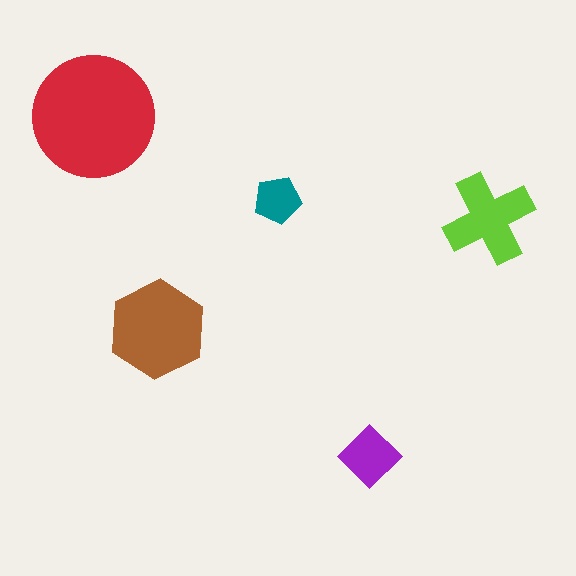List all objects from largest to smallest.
The red circle, the brown hexagon, the lime cross, the purple diamond, the teal pentagon.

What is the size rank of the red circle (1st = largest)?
1st.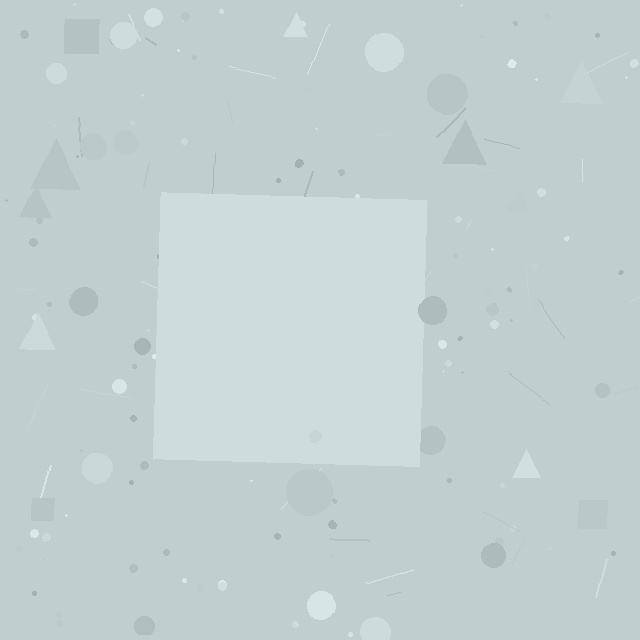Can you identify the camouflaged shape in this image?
The camouflaged shape is a square.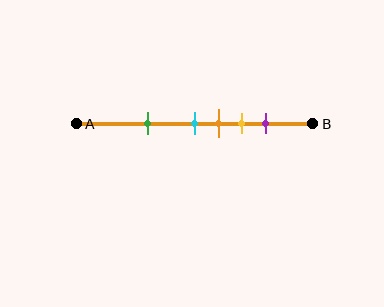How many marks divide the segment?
There are 5 marks dividing the segment.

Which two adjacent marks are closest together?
The cyan and orange marks are the closest adjacent pair.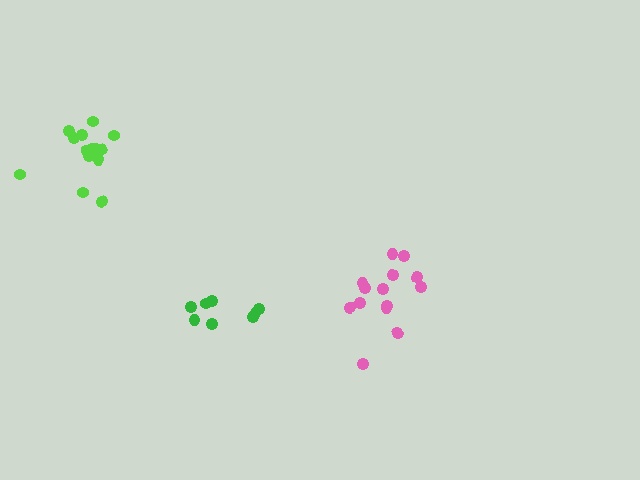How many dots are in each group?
Group 1: 14 dots, Group 2: 14 dots, Group 3: 8 dots (36 total).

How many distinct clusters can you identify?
There are 3 distinct clusters.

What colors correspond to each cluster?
The clusters are colored: lime, pink, green.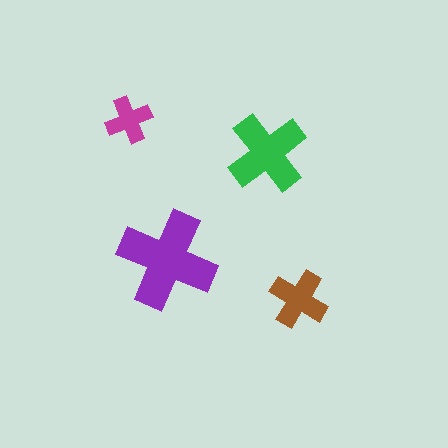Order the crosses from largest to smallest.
the purple one, the green one, the brown one, the magenta one.